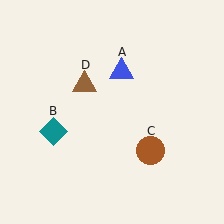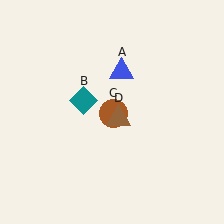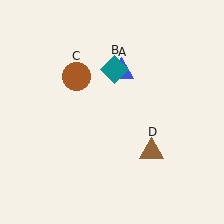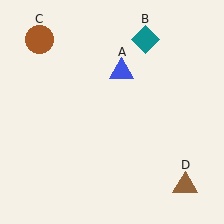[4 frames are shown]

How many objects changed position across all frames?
3 objects changed position: teal diamond (object B), brown circle (object C), brown triangle (object D).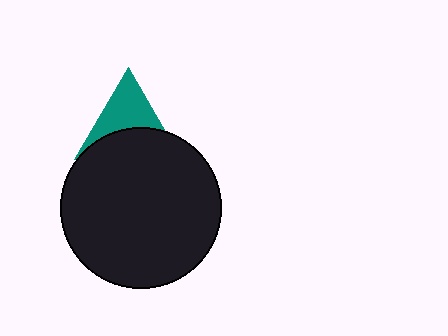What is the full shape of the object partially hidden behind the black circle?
The partially hidden object is a teal triangle.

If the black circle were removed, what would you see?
You would see the complete teal triangle.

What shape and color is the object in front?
The object in front is a black circle.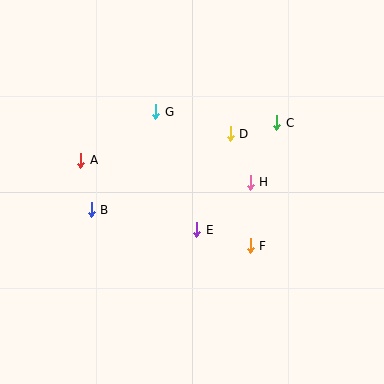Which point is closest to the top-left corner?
Point A is closest to the top-left corner.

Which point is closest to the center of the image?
Point E at (197, 230) is closest to the center.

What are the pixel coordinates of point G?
Point G is at (156, 112).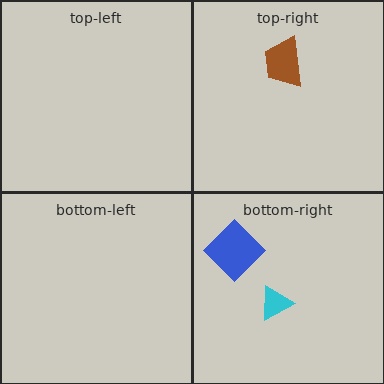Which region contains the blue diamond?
The bottom-right region.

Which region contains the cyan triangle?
The bottom-right region.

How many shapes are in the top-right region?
1.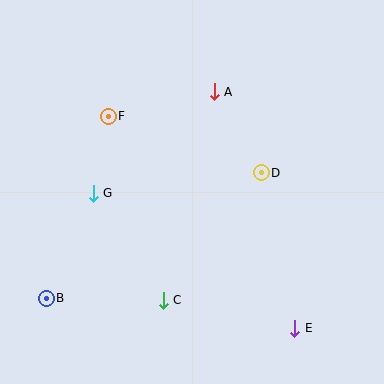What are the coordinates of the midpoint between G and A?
The midpoint between G and A is at (154, 142).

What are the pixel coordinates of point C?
Point C is at (163, 300).